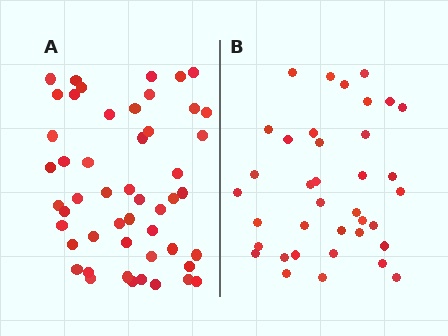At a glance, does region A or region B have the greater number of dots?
Region A (the left region) has more dots.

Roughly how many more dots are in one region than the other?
Region A has approximately 15 more dots than region B.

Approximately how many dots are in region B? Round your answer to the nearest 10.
About 40 dots. (The exact count is 37, which rounds to 40.)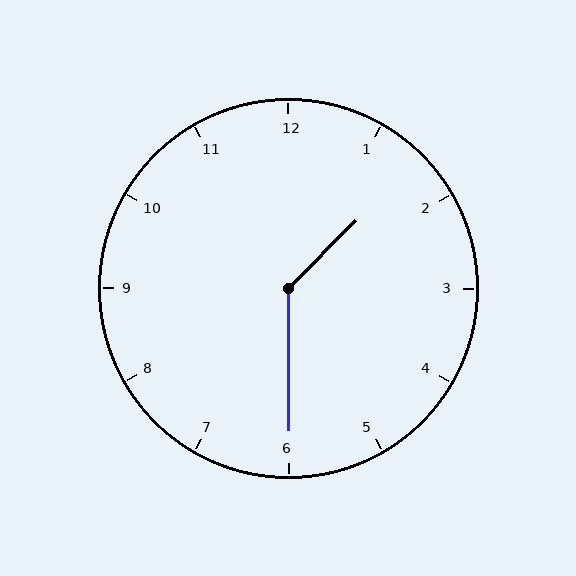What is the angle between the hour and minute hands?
Approximately 135 degrees.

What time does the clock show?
1:30.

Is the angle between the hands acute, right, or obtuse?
It is obtuse.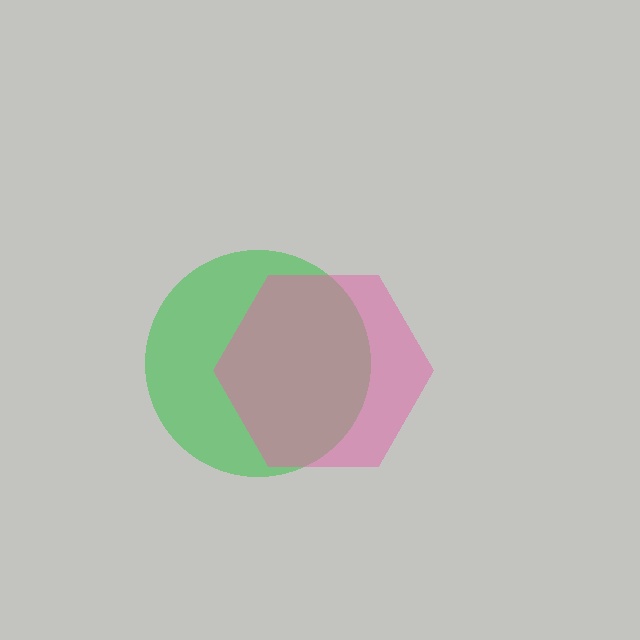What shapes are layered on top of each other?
The layered shapes are: a green circle, a pink hexagon.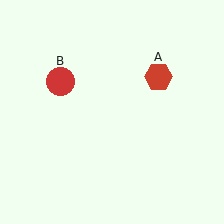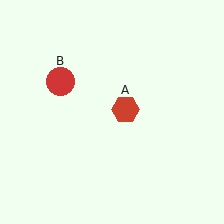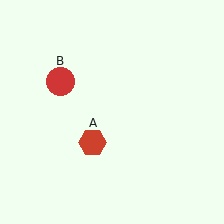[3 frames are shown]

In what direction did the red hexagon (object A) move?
The red hexagon (object A) moved down and to the left.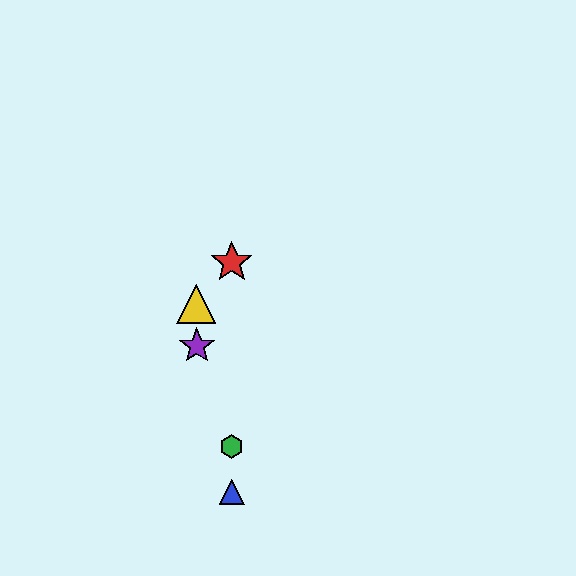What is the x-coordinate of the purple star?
The purple star is at x≈197.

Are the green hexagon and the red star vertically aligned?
Yes, both are at x≈232.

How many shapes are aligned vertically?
3 shapes (the red star, the blue triangle, the green hexagon) are aligned vertically.